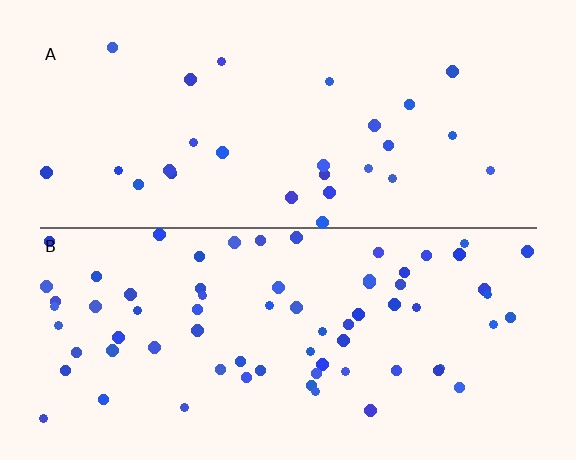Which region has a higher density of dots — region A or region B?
B (the bottom).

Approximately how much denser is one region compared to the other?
Approximately 2.6× — region B over region A.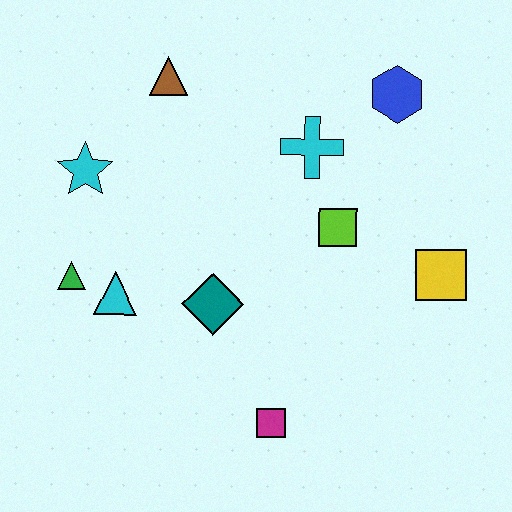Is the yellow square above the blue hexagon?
No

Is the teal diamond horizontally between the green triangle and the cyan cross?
Yes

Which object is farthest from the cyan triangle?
The blue hexagon is farthest from the cyan triangle.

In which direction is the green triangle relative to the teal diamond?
The green triangle is to the left of the teal diamond.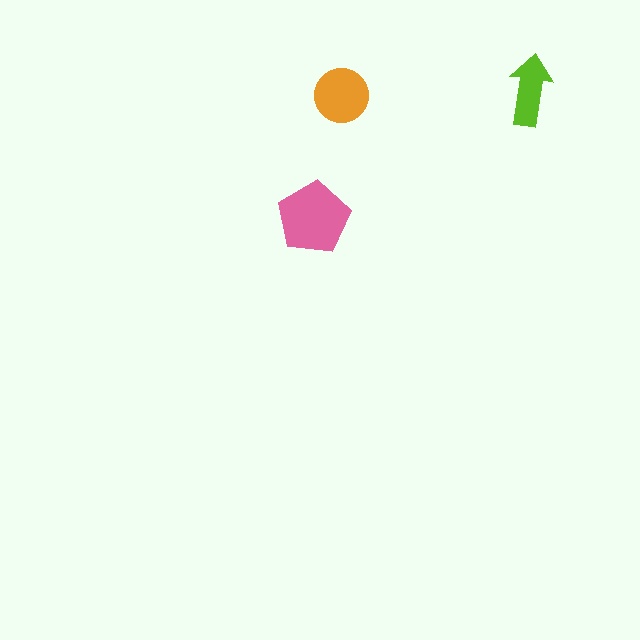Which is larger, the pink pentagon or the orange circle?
The pink pentagon.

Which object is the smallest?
The lime arrow.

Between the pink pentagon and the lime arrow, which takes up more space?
The pink pentagon.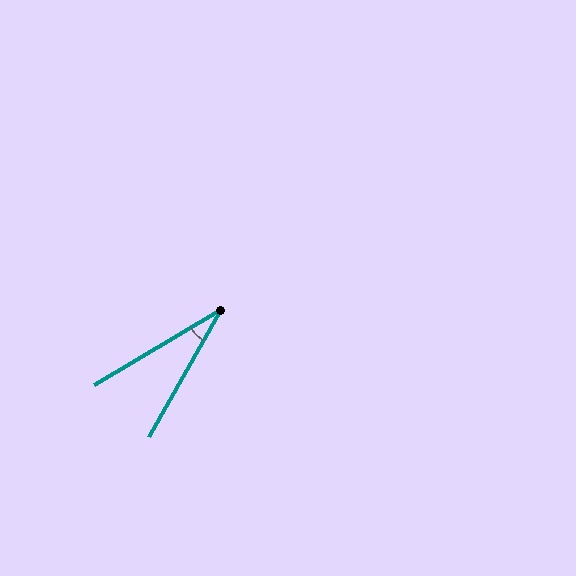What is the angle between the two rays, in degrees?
Approximately 30 degrees.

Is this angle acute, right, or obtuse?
It is acute.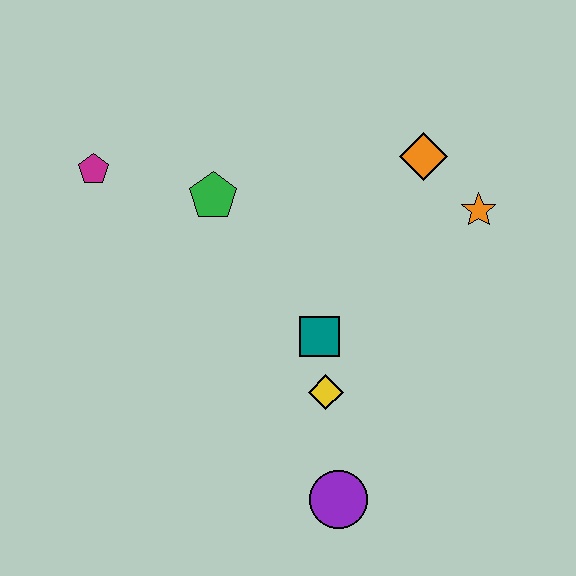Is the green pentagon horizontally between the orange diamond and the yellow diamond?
No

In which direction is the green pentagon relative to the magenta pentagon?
The green pentagon is to the right of the magenta pentagon.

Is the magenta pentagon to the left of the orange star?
Yes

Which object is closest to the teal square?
The yellow diamond is closest to the teal square.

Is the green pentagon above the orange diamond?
No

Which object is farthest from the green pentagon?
The purple circle is farthest from the green pentagon.